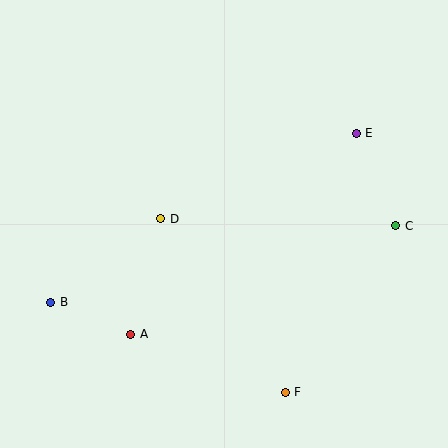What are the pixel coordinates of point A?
Point A is at (131, 334).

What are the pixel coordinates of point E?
Point E is at (356, 133).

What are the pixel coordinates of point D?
Point D is at (161, 219).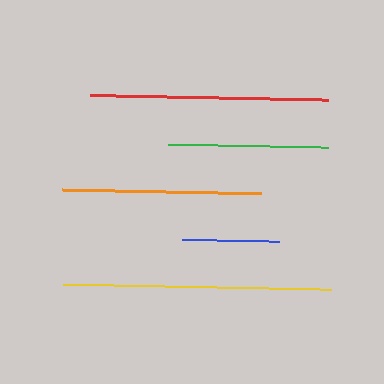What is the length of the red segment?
The red segment is approximately 237 pixels long.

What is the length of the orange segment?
The orange segment is approximately 198 pixels long.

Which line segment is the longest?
The yellow line is the longest at approximately 268 pixels.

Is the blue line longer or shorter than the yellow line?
The yellow line is longer than the blue line.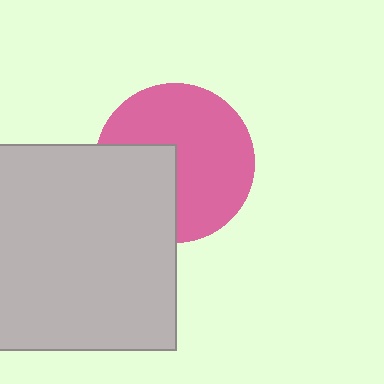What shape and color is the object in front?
The object in front is a light gray square.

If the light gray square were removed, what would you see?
You would see the complete pink circle.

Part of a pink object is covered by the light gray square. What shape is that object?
It is a circle.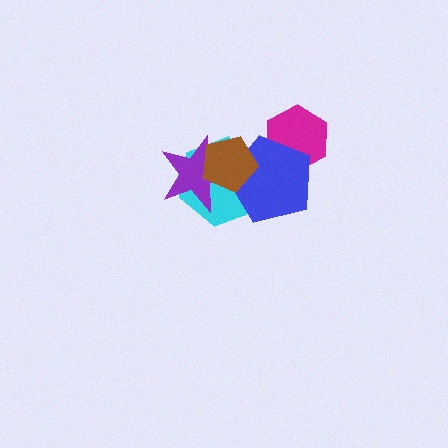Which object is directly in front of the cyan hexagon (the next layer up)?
The purple star is directly in front of the cyan hexagon.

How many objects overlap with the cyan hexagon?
3 objects overlap with the cyan hexagon.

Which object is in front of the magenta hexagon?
The blue pentagon is in front of the magenta hexagon.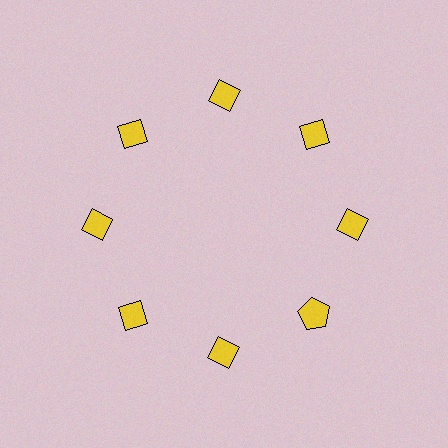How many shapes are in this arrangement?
There are 8 shapes arranged in a ring pattern.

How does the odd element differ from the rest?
It has a different shape: pentagon instead of diamond.